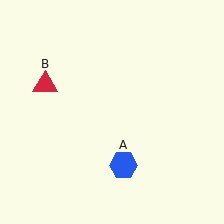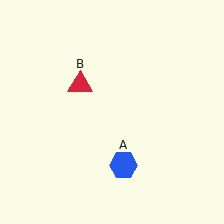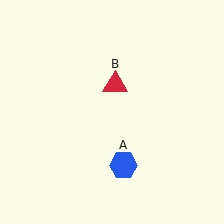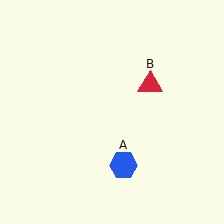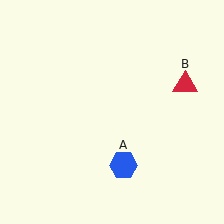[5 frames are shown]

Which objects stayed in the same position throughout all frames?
Blue hexagon (object A) remained stationary.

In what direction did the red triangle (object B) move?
The red triangle (object B) moved right.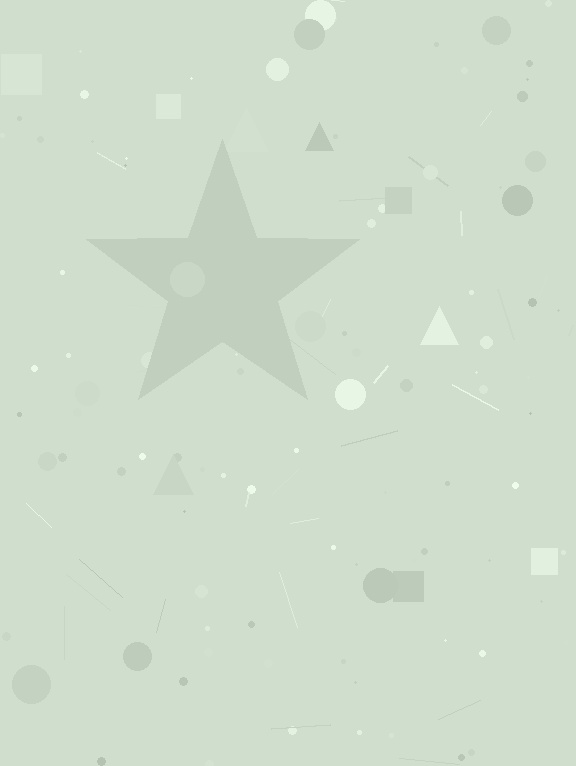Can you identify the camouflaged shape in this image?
The camouflaged shape is a star.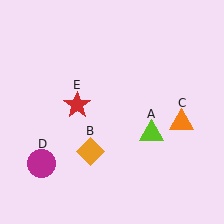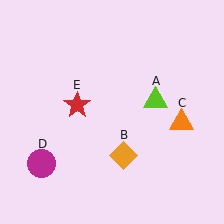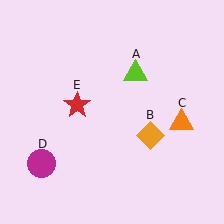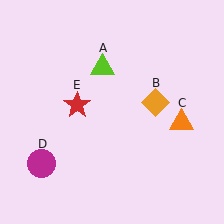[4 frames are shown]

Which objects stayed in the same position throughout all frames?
Orange triangle (object C) and magenta circle (object D) and red star (object E) remained stationary.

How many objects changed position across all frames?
2 objects changed position: lime triangle (object A), orange diamond (object B).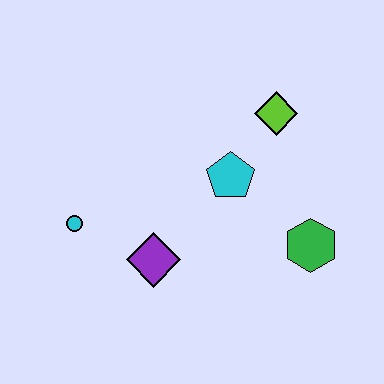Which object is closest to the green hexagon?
The cyan pentagon is closest to the green hexagon.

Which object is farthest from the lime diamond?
The cyan circle is farthest from the lime diamond.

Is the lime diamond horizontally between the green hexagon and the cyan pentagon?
Yes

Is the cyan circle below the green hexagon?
No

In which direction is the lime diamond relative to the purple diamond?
The lime diamond is above the purple diamond.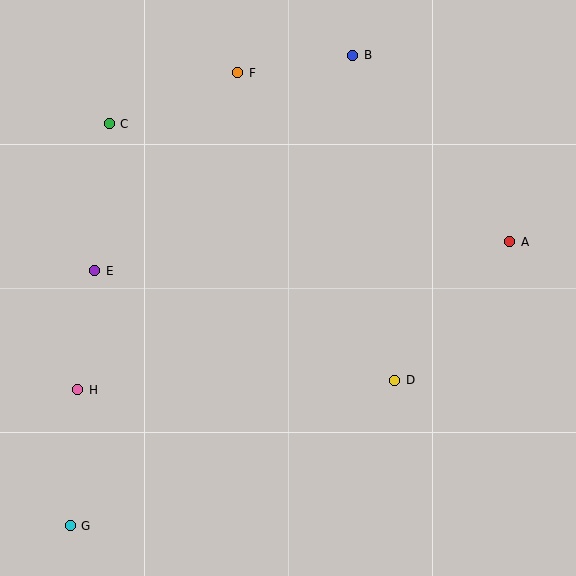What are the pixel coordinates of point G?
Point G is at (70, 526).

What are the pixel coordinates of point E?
Point E is at (95, 271).